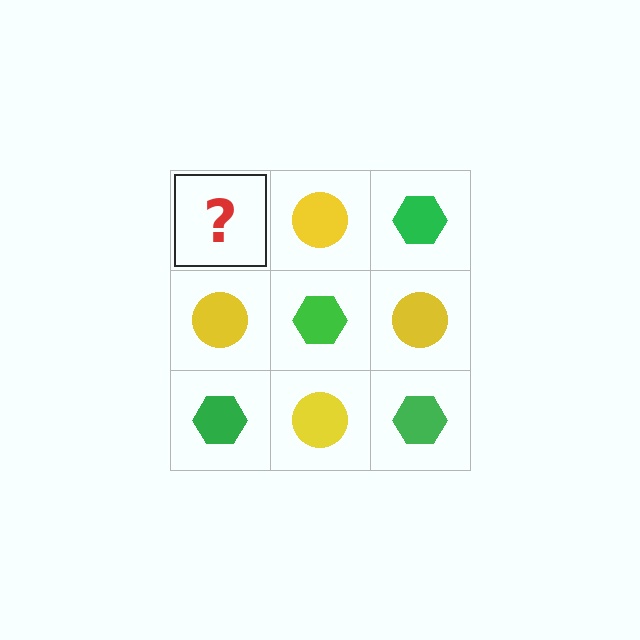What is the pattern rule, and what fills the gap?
The rule is that it alternates green hexagon and yellow circle in a checkerboard pattern. The gap should be filled with a green hexagon.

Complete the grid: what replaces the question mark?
The question mark should be replaced with a green hexagon.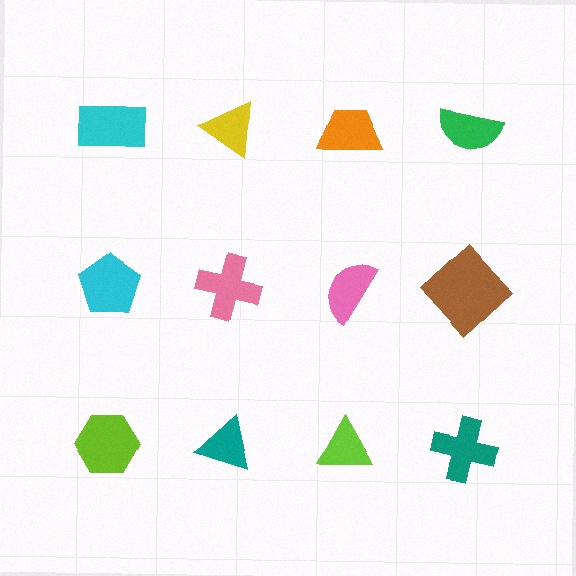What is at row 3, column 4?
A teal cross.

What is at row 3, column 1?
A lime hexagon.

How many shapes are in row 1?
4 shapes.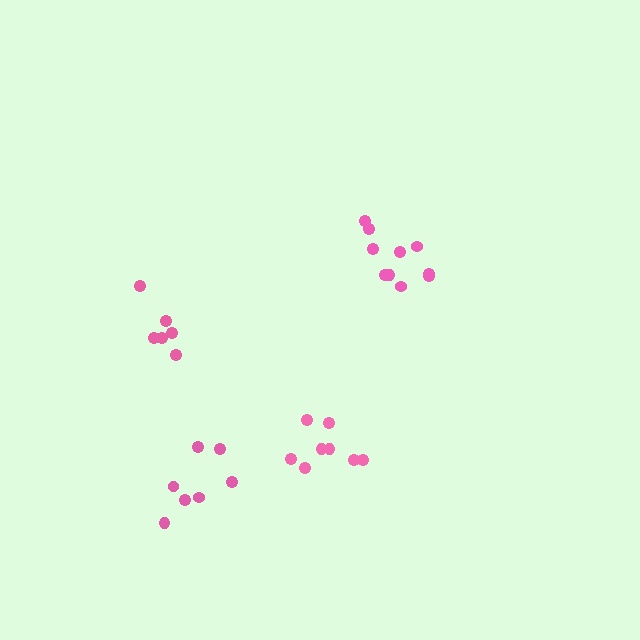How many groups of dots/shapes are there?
There are 4 groups.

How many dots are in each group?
Group 1: 10 dots, Group 2: 6 dots, Group 3: 8 dots, Group 4: 7 dots (31 total).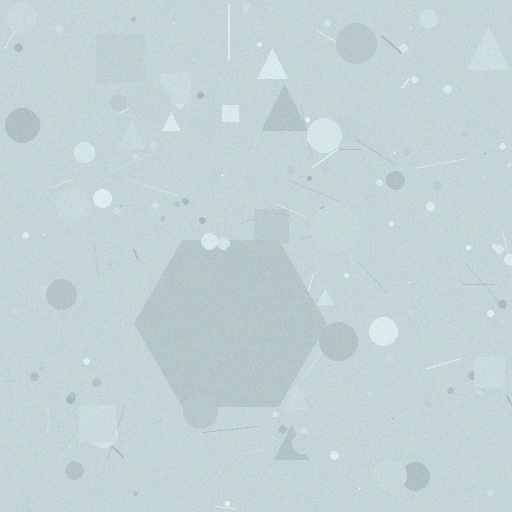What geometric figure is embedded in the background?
A hexagon is embedded in the background.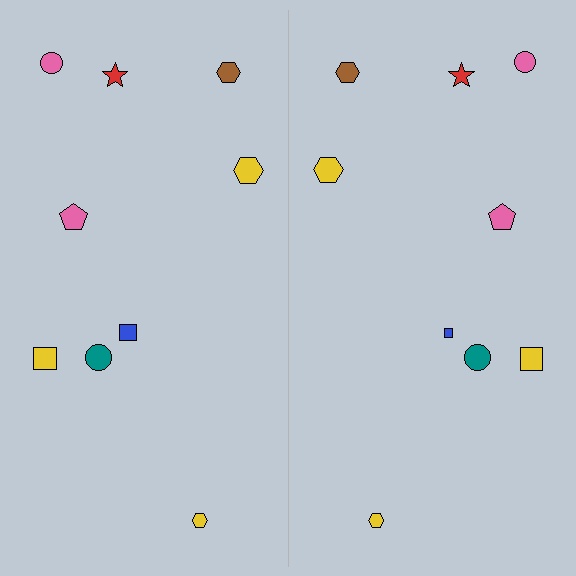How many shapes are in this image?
There are 18 shapes in this image.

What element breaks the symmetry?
The blue square on the right side has a different size than its mirror counterpart.